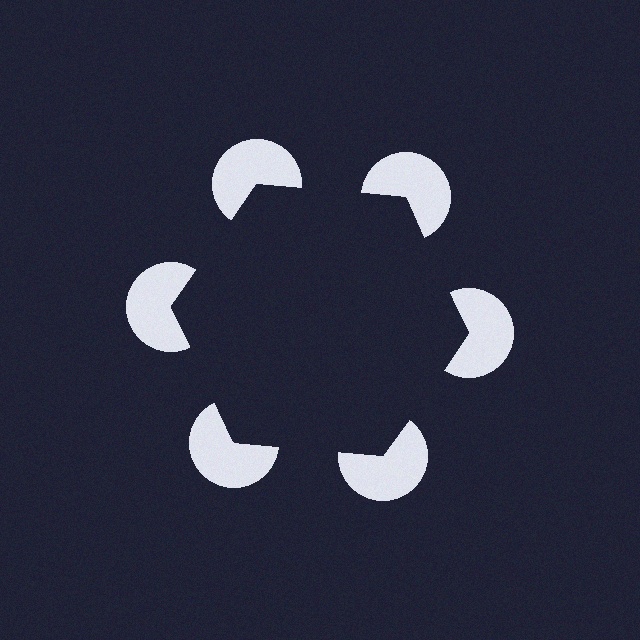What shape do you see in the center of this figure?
An illusory hexagon — its edges are inferred from the aligned wedge cuts in the pac-man discs, not physically drawn.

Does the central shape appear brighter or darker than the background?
It typically appears slightly darker than the background, even though no actual brightness change is drawn.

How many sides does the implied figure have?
6 sides.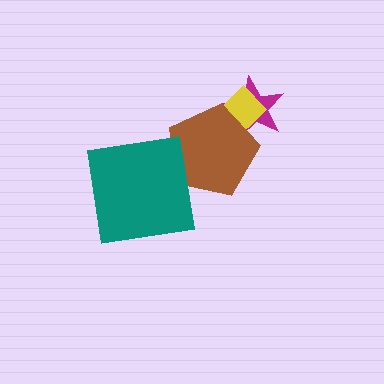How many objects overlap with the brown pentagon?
3 objects overlap with the brown pentagon.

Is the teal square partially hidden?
No, no other shape covers it.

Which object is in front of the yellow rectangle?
The brown pentagon is in front of the yellow rectangle.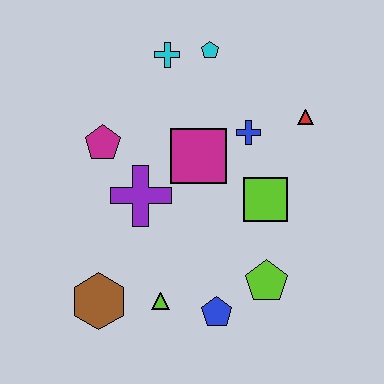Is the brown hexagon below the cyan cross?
Yes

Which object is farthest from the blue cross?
The brown hexagon is farthest from the blue cross.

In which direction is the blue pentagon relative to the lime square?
The blue pentagon is below the lime square.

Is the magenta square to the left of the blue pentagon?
Yes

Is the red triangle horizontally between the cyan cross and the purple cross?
No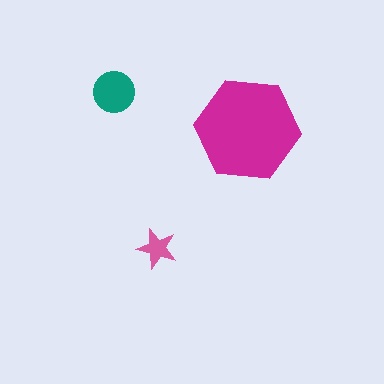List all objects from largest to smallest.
The magenta hexagon, the teal circle, the pink star.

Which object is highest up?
The teal circle is topmost.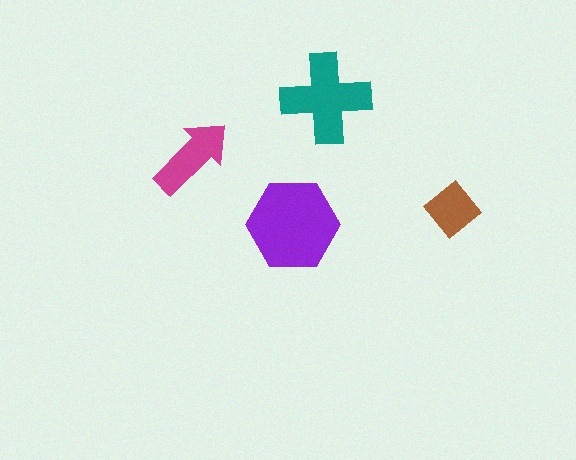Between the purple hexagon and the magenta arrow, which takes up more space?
The purple hexagon.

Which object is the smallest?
The brown diamond.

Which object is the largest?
The purple hexagon.